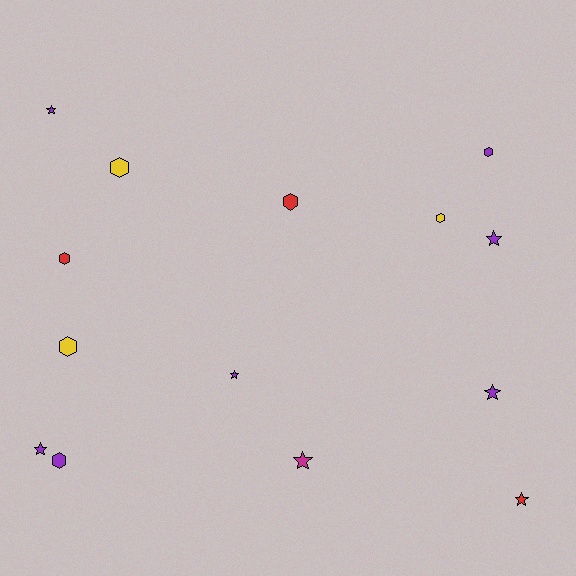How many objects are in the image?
There are 14 objects.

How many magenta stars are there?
There is 1 magenta star.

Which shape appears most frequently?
Hexagon, with 7 objects.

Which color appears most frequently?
Purple, with 7 objects.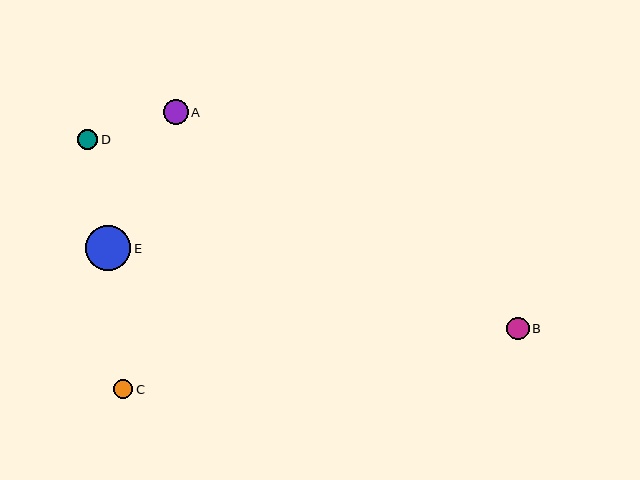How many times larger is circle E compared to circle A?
Circle E is approximately 1.8 times the size of circle A.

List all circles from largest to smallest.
From largest to smallest: E, A, B, D, C.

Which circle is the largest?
Circle E is the largest with a size of approximately 45 pixels.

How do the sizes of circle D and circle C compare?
Circle D and circle C are approximately the same size.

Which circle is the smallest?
Circle C is the smallest with a size of approximately 19 pixels.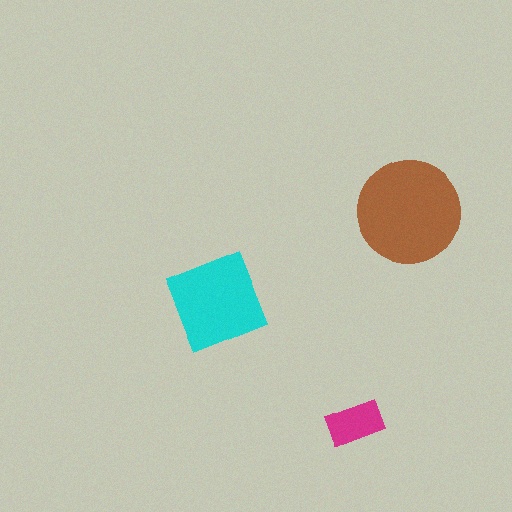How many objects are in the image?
There are 3 objects in the image.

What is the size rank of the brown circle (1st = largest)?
1st.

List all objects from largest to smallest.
The brown circle, the cyan square, the magenta rectangle.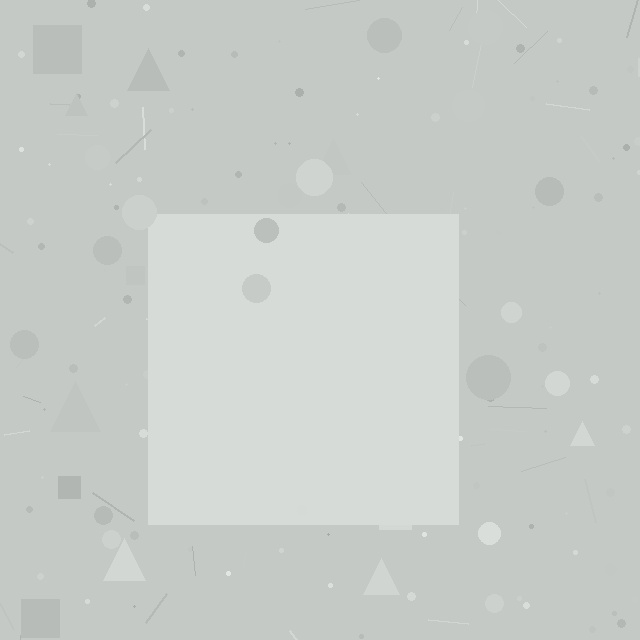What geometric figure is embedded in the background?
A square is embedded in the background.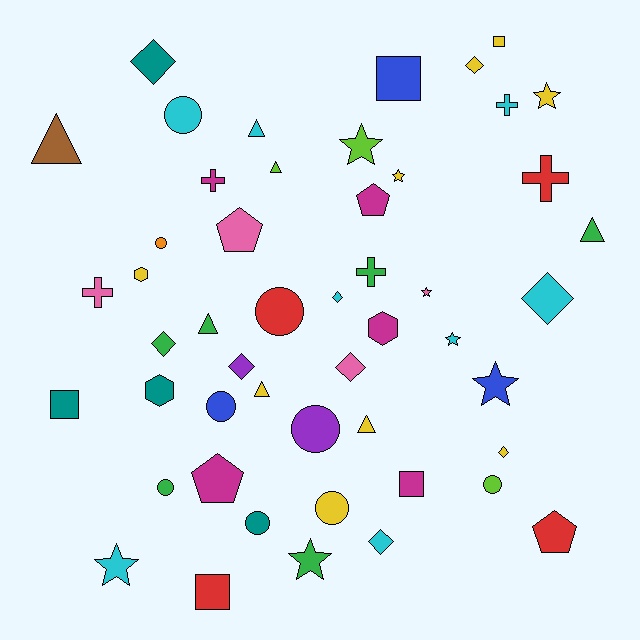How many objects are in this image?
There are 50 objects.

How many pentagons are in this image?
There are 4 pentagons.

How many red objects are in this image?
There are 4 red objects.